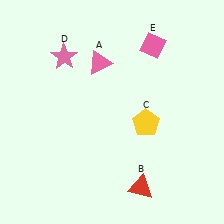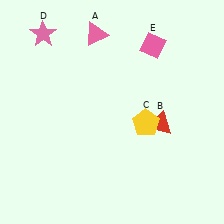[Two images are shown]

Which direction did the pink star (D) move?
The pink star (D) moved up.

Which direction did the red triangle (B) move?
The red triangle (B) moved up.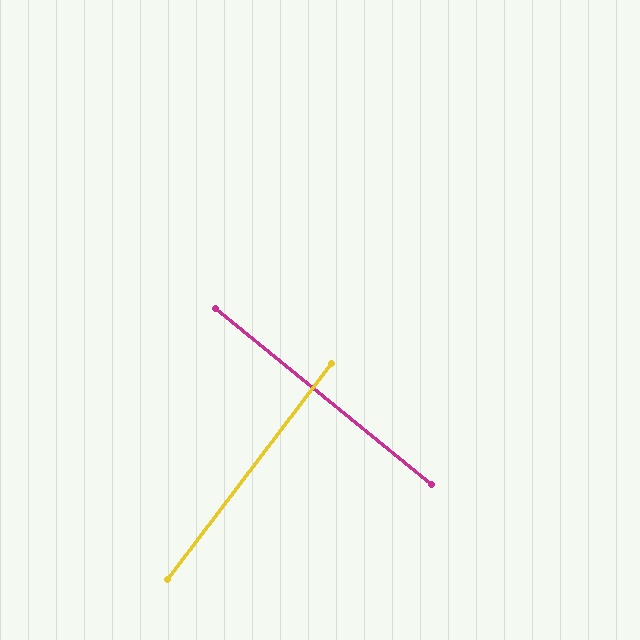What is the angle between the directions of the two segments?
Approximately 88 degrees.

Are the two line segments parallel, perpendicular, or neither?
Perpendicular — they meet at approximately 88°.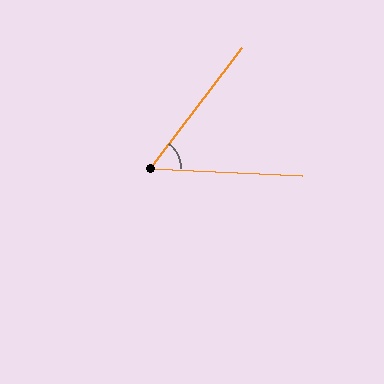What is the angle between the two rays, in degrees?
Approximately 55 degrees.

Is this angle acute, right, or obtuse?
It is acute.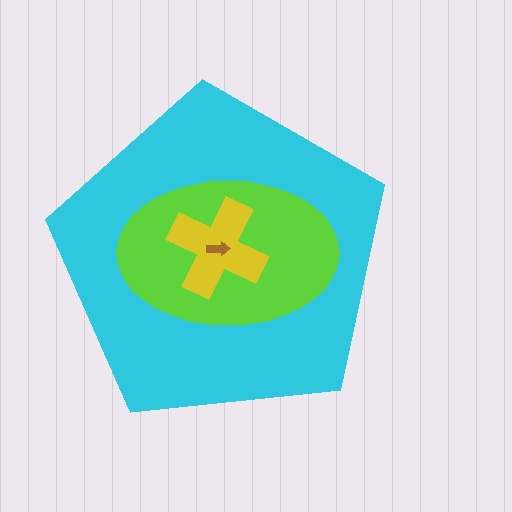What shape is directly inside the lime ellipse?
The yellow cross.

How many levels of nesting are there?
4.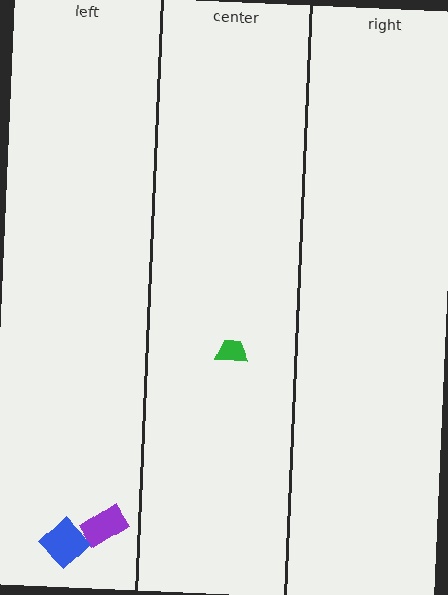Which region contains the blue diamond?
The left region.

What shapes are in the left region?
The purple rectangle, the blue diamond.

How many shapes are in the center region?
1.